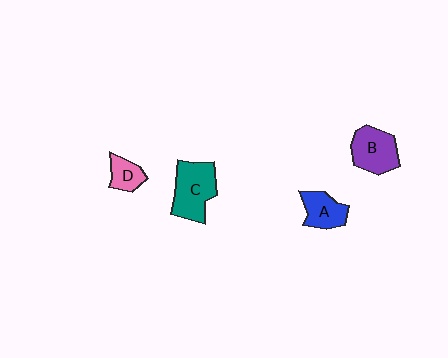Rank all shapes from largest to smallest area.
From largest to smallest: C (teal), B (purple), A (blue), D (pink).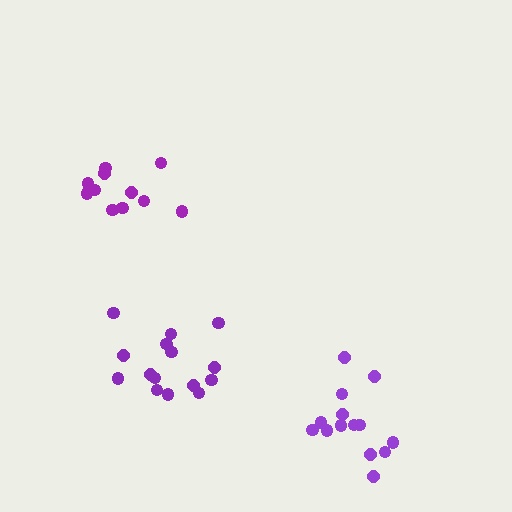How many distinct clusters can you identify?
There are 3 distinct clusters.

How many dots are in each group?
Group 1: 11 dots, Group 2: 14 dots, Group 3: 15 dots (40 total).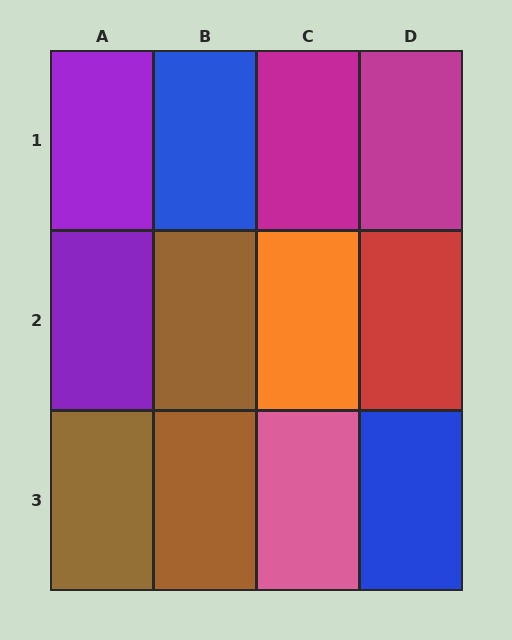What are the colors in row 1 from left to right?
Purple, blue, magenta, magenta.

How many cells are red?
1 cell is red.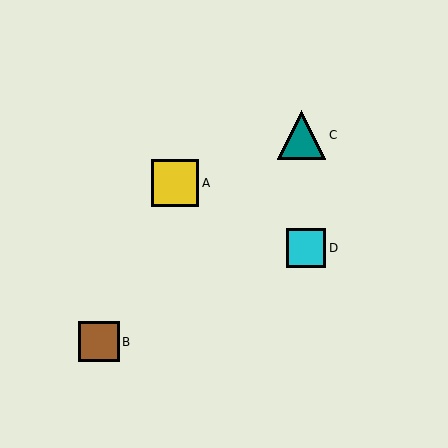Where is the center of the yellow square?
The center of the yellow square is at (175, 183).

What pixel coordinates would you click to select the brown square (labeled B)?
Click at (99, 342) to select the brown square B.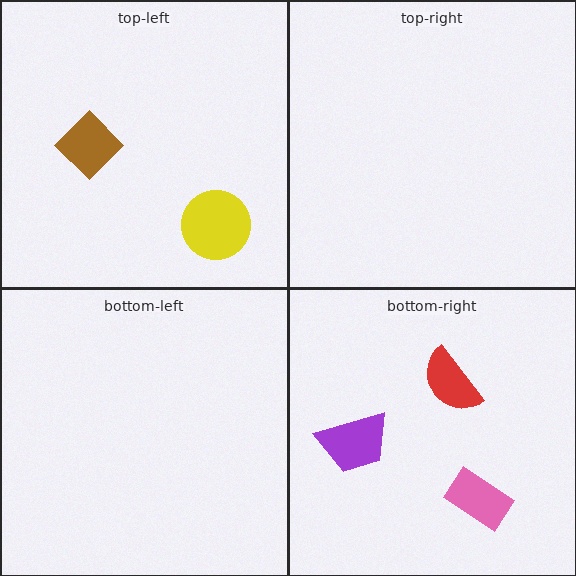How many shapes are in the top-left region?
2.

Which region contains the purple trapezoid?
The bottom-right region.